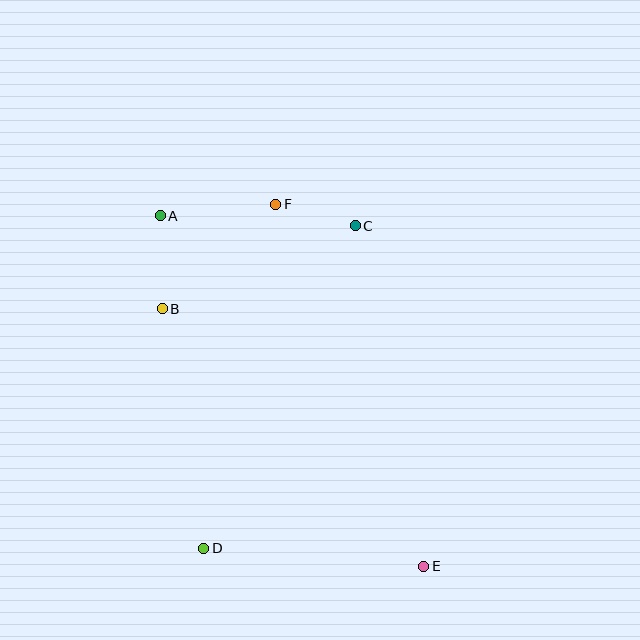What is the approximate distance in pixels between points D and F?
The distance between D and F is approximately 352 pixels.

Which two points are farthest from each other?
Points A and E are farthest from each other.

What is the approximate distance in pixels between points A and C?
The distance between A and C is approximately 195 pixels.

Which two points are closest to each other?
Points C and F are closest to each other.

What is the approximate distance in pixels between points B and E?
The distance between B and E is approximately 367 pixels.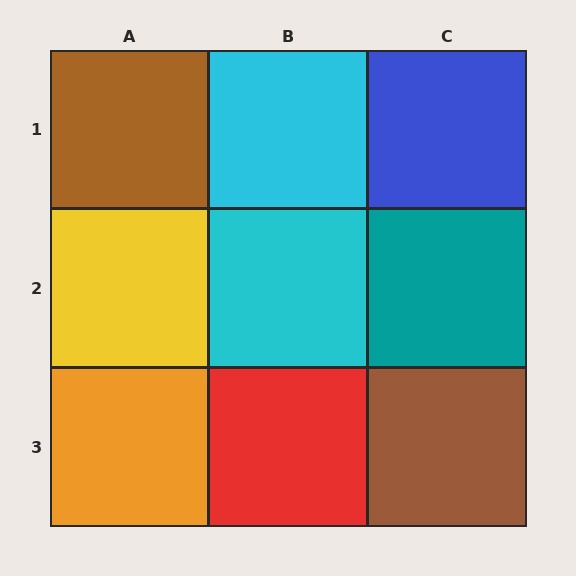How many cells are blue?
1 cell is blue.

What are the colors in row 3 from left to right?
Orange, red, brown.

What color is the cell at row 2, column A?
Yellow.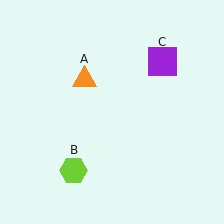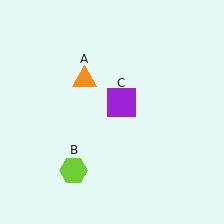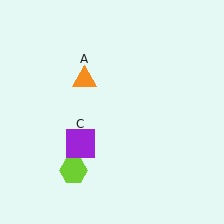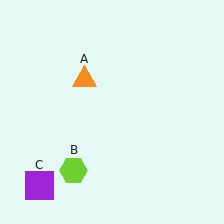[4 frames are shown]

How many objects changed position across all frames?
1 object changed position: purple square (object C).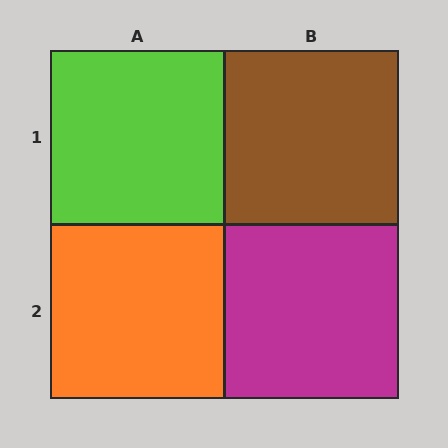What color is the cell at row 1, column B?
Brown.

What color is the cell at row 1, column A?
Lime.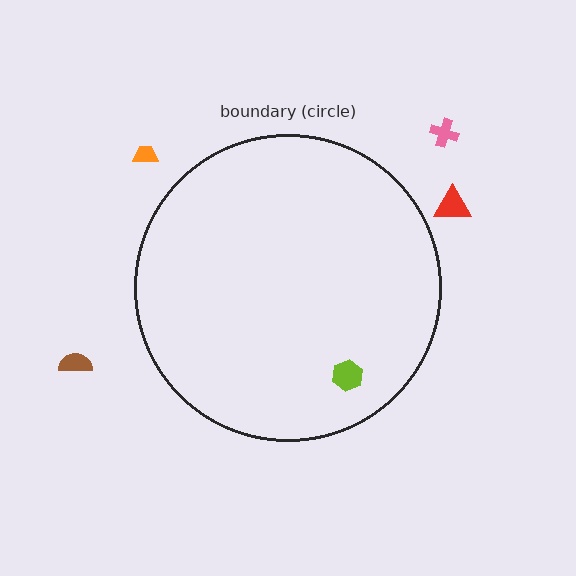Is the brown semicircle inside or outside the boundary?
Outside.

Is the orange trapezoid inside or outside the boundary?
Outside.